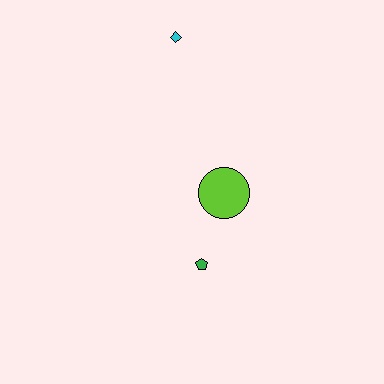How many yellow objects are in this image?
There are no yellow objects.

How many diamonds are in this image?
There is 1 diamond.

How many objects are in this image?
There are 3 objects.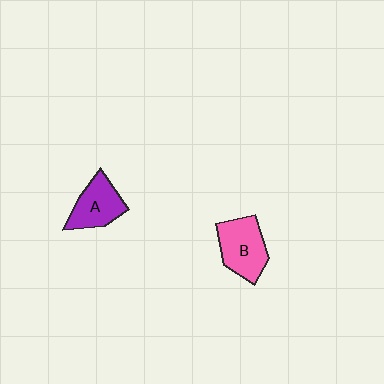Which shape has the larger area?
Shape B (pink).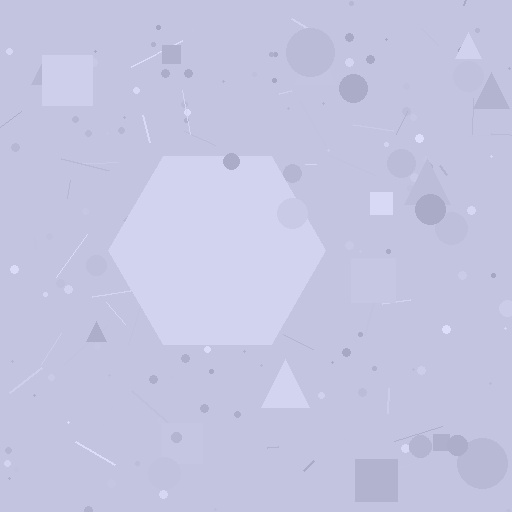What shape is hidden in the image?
A hexagon is hidden in the image.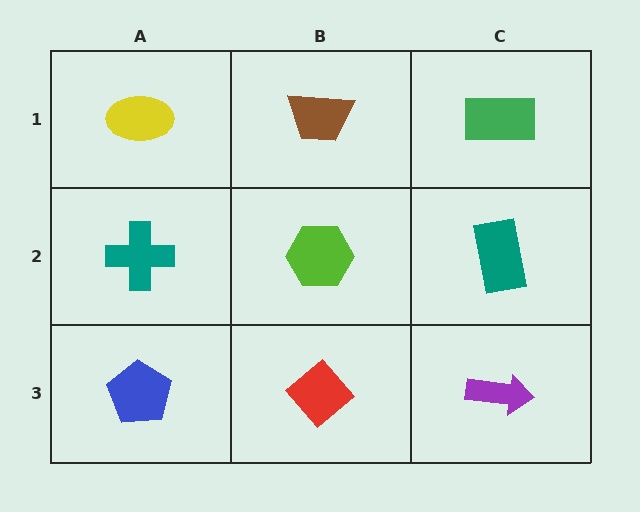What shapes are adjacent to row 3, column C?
A teal rectangle (row 2, column C), a red diamond (row 3, column B).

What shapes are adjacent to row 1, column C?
A teal rectangle (row 2, column C), a brown trapezoid (row 1, column B).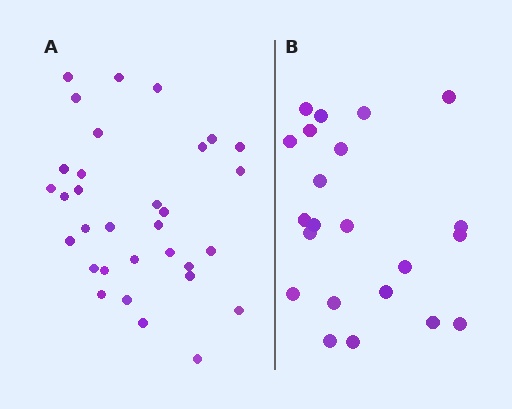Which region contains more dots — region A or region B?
Region A (the left region) has more dots.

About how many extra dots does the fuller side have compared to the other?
Region A has roughly 10 or so more dots than region B.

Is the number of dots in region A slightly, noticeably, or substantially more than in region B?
Region A has substantially more. The ratio is roughly 1.5 to 1.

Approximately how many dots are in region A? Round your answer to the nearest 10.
About 30 dots. (The exact count is 32, which rounds to 30.)